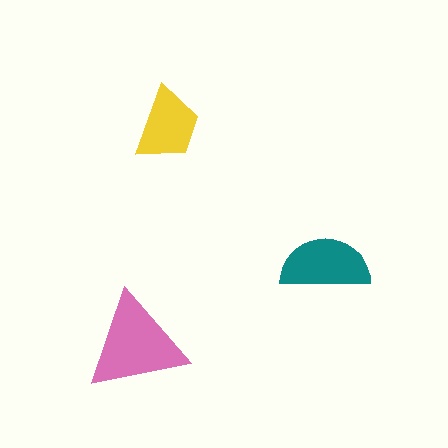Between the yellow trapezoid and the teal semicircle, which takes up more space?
The teal semicircle.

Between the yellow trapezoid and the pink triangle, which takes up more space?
The pink triangle.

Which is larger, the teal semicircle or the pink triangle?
The pink triangle.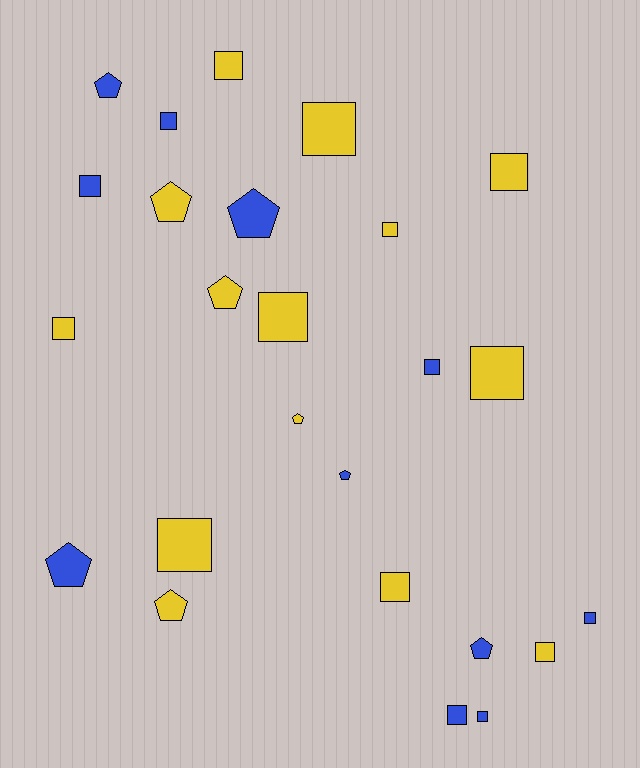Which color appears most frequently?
Yellow, with 14 objects.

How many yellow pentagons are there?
There are 4 yellow pentagons.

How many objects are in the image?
There are 25 objects.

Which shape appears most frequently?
Square, with 16 objects.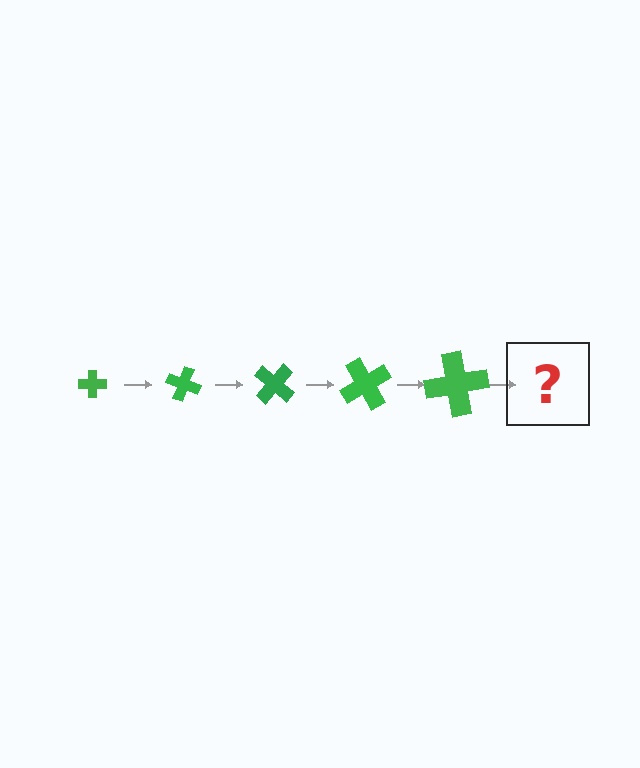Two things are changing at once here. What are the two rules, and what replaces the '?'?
The two rules are that the cross grows larger each step and it rotates 20 degrees each step. The '?' should be a cross, larger than the previous one and rotated 100 degrees from the start.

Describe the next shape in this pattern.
It should be a cross, larger than the previous one and rotated 100 degrees from the start.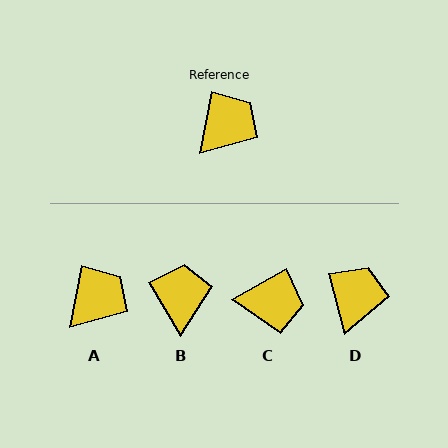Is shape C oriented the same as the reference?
No, it is off by about 50 degrees.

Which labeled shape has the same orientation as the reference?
A.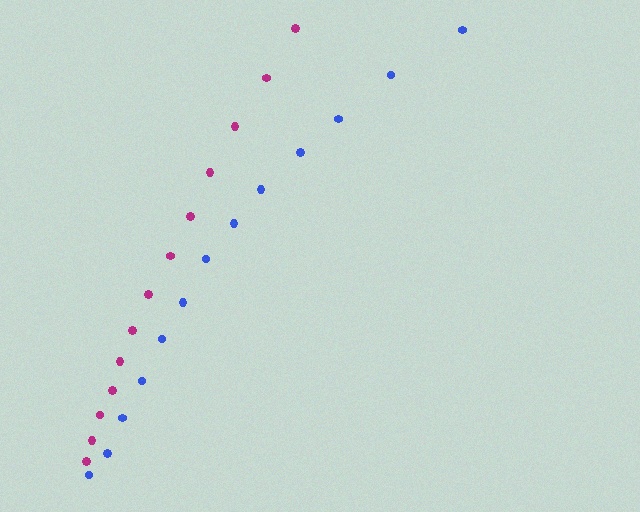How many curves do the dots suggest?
There are 2 distinct paths.